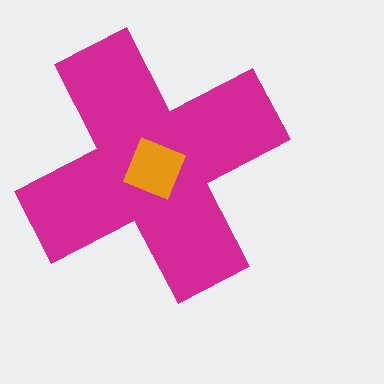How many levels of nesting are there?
2.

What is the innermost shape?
The orange square.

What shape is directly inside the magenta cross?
The orange square.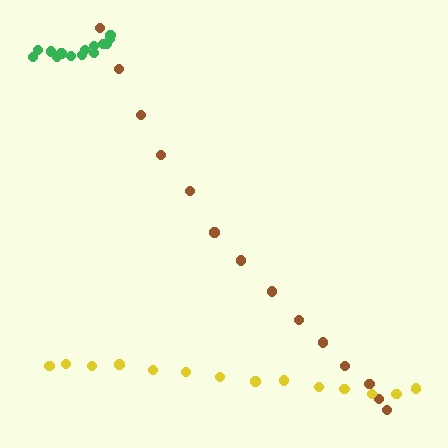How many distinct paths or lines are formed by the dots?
There are 3 distinct paths.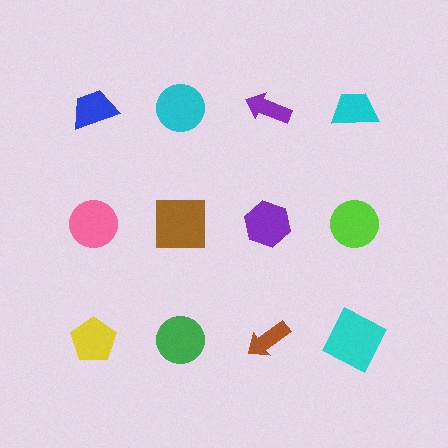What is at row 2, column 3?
A purple hexagon.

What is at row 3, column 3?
A brown arrow.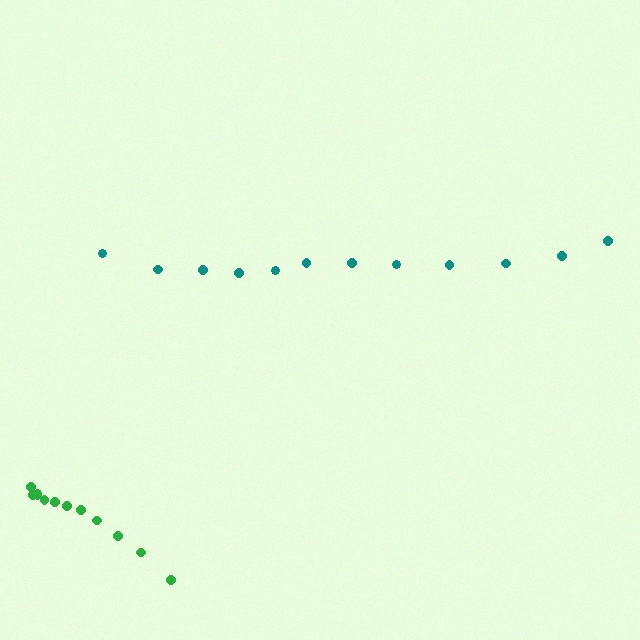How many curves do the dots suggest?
There are 2 distinct paths.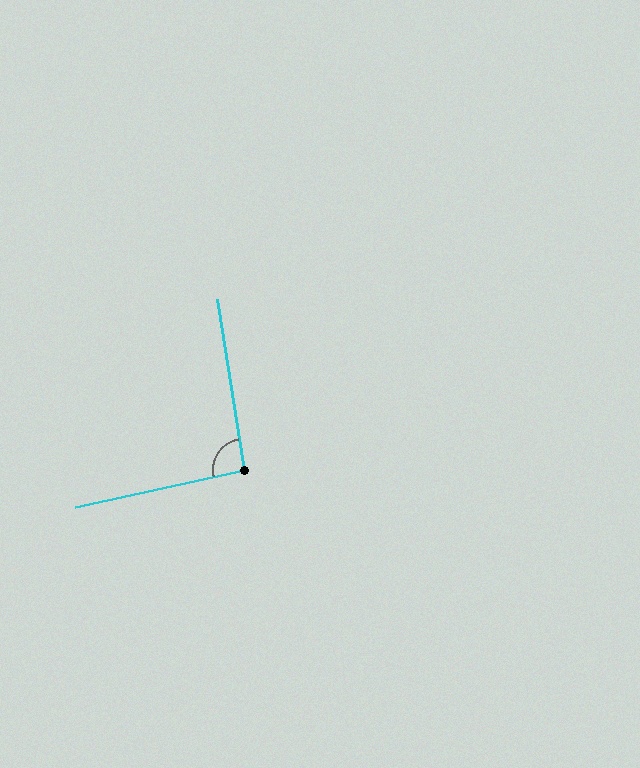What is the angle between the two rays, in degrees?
Approximately 93 degrees.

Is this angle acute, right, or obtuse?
It is approximately a right angle.